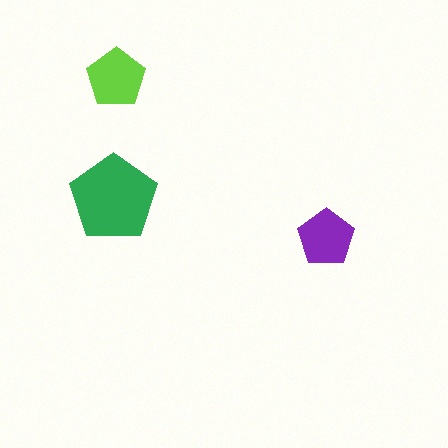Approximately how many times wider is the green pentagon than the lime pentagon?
About 1.5 times wider.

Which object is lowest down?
The purple pentagon is bottommost.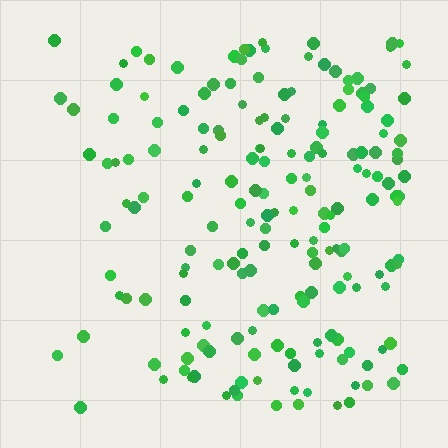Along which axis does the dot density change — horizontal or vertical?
Horizontal.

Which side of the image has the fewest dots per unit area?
The left.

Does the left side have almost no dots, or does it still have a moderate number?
Still a moderate number, just noticeably fewer than the right.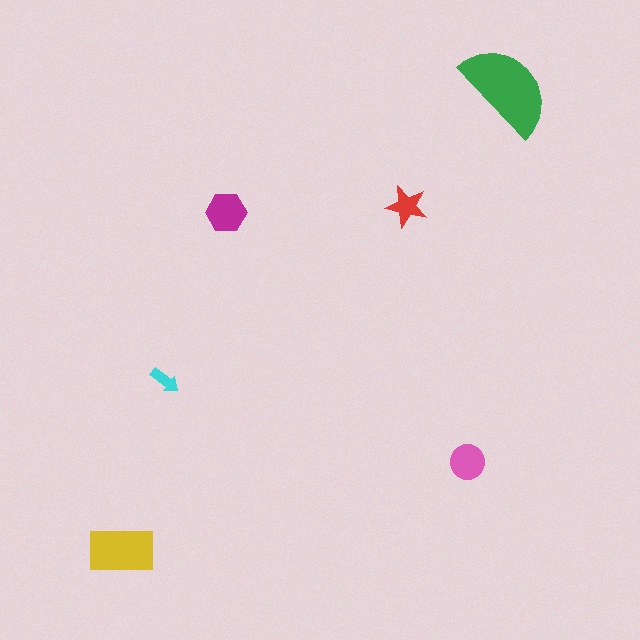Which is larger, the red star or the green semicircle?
The green semicircle.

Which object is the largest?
The green semicircle.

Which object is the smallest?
The cyan arrow.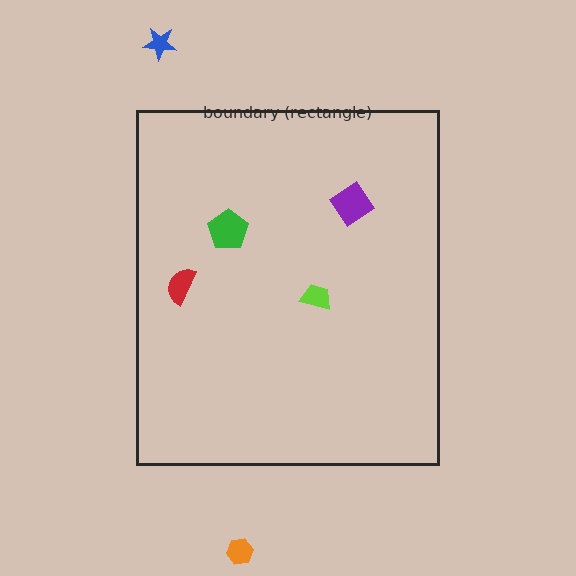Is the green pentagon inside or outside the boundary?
Inside.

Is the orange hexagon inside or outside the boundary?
Outside.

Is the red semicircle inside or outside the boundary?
Inside.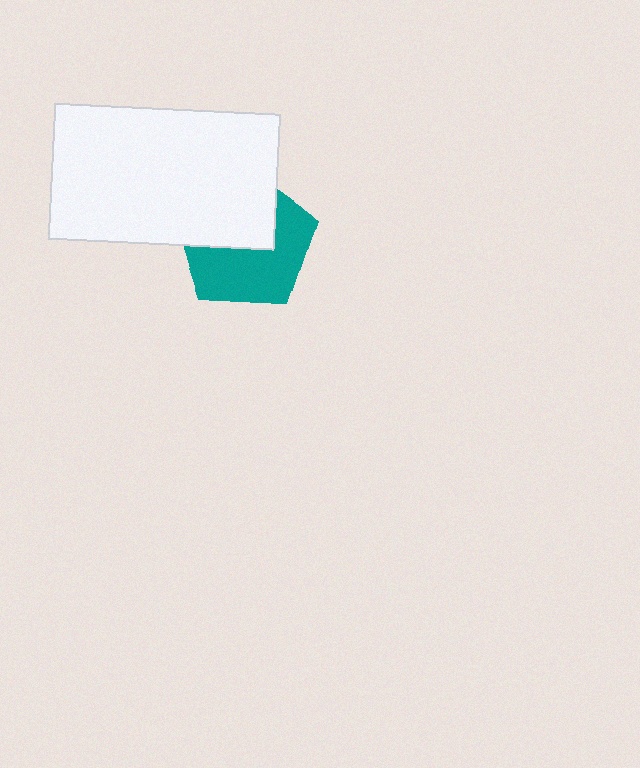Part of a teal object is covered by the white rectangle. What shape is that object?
It is a pentagon.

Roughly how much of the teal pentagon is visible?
About half of it is visible (roughly 55%).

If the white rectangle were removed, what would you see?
You would see the complete teal pentagon.